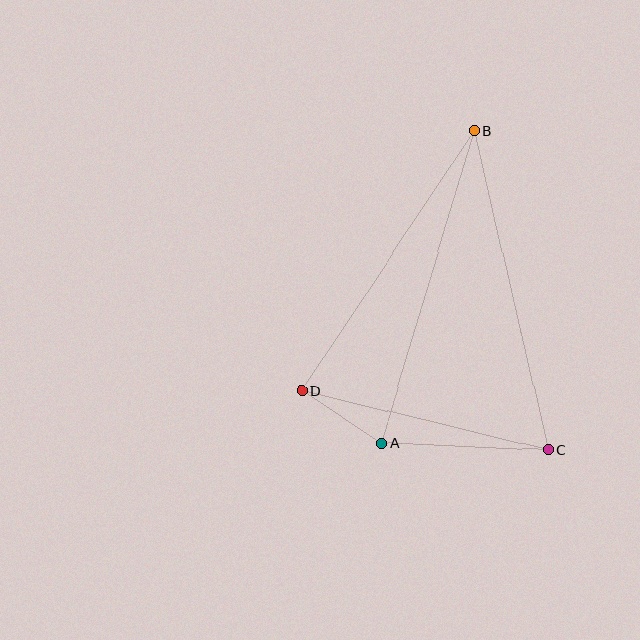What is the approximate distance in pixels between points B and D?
The distance between B and D is approximately 312 pixels.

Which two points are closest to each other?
Points A and D are closest to each other.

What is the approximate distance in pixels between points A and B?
The distance between A and B is approximately 326 pixels.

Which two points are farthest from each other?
Points B and C are farthest from each other.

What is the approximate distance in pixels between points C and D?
The distance between C and D is approximately 253 pixels.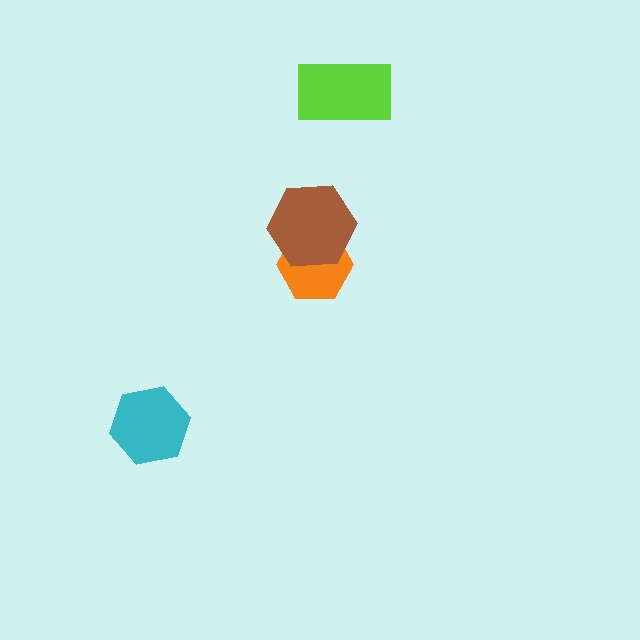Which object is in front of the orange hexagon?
The brown hexagon is in front of the orange hexagon.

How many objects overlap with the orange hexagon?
1 object overlaps with the orange hexagon.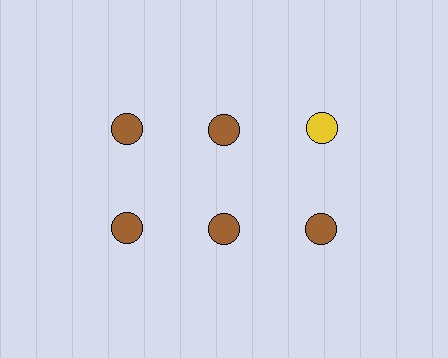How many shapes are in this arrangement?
There are 6 shapes arranged in a grid pattern.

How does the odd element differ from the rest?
It has a different color: yellow instead of brown.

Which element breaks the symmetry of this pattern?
The yellow circle in the top row, center column breaks the symmetry. All other shapes are brown circles.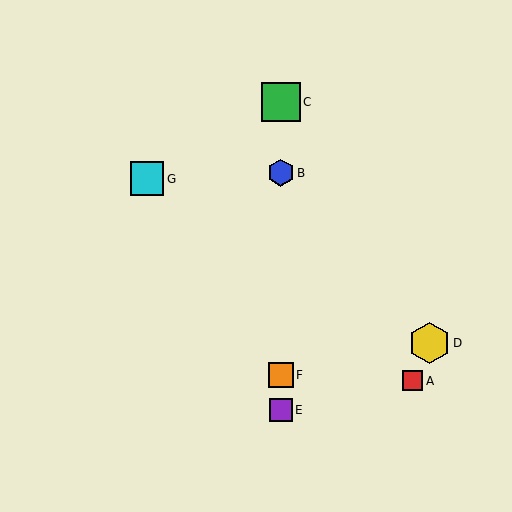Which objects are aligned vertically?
Objects B, C, E, F are aligned vertically.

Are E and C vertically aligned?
Yes, both are at x≈281.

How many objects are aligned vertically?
4 objects (B, C, E, F) are aligned vertically.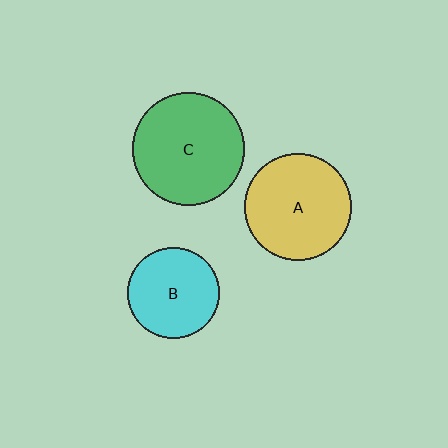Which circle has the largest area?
Circle C (green).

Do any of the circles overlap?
No, none of the circles overlap.